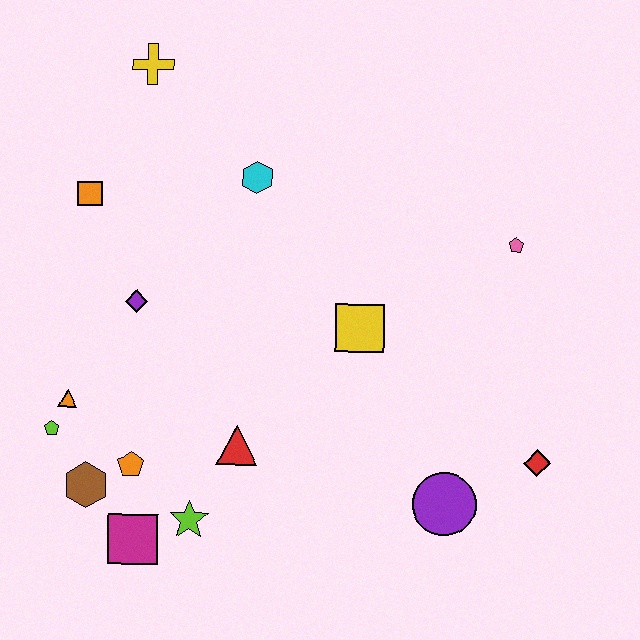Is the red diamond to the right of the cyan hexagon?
Yes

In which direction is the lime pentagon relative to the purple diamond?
The lime pentagon is below the purple diamond.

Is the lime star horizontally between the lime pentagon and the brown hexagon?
No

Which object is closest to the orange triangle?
The lime pentagon is closest to the orange triangle.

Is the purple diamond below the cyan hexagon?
Yes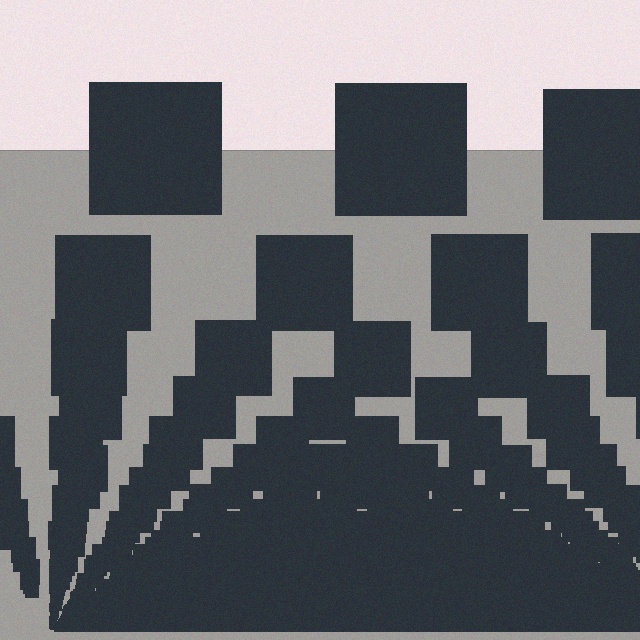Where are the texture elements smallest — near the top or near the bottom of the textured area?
Near the bottom.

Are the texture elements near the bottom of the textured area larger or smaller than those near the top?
Smaller. The gradient is inverted — elements near the bottom are smaller and denser.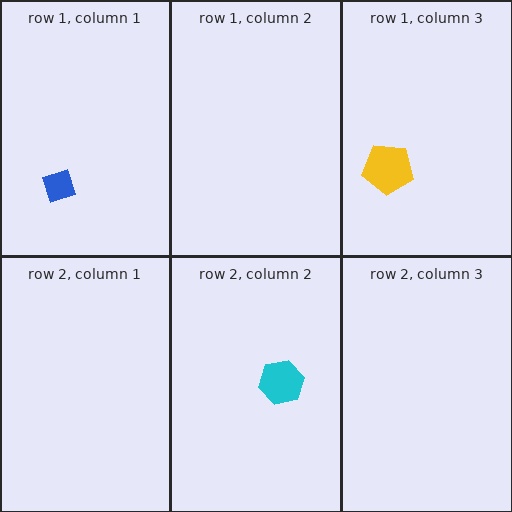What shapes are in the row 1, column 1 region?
The blue diamond.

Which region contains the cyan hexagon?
The row 2, column 2 region.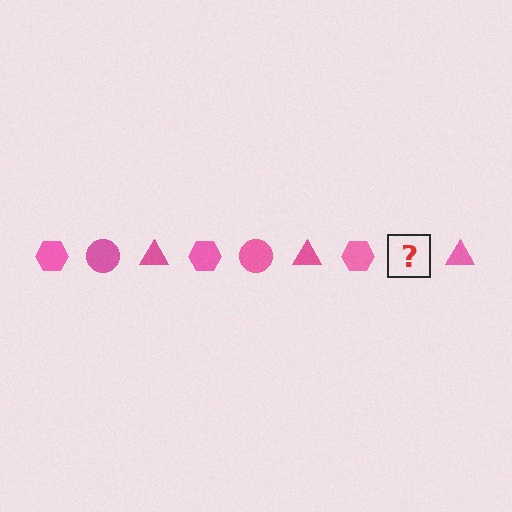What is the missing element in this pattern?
The missing element is a pink circle.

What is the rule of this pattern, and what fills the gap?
The rule is that the pattern cycles through hexagon, circle, triangle shapes in pink. The gap should be filled with a pink circle.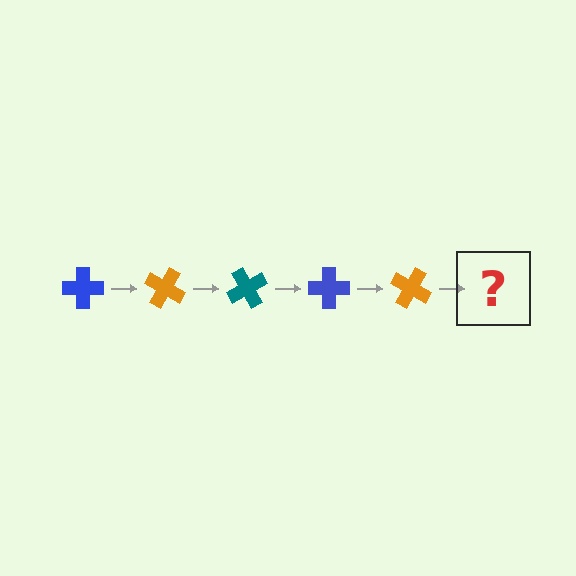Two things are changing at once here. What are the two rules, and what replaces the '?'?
The two rules are that it rotates 30 degrees each step and the color cycles through blue, orange, and teal. The '?' should be a teal cross, rotated 150 degrees from the start.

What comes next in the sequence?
The next element should be a teal cross, rotated 150 degrees from the start.